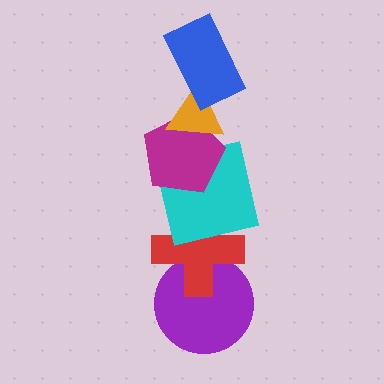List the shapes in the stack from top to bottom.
From top to bottom: the blue rectangle, the orange triangle, the magenta pentagon, the cyan square, the red cross, the purple circle.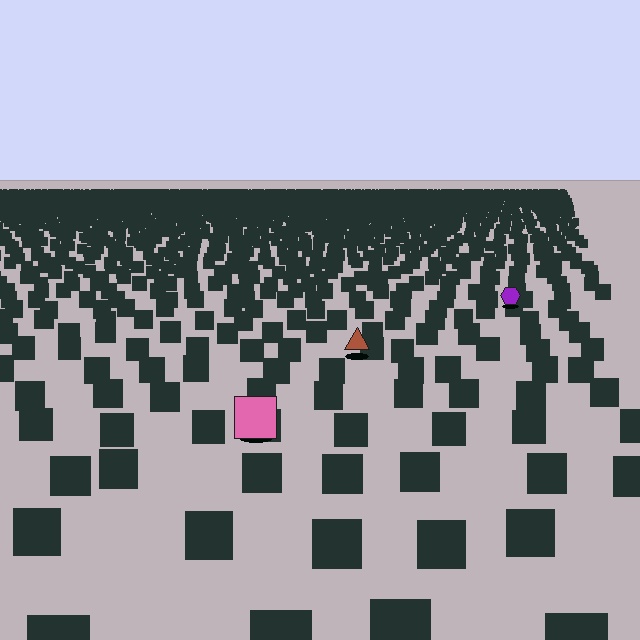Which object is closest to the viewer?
The pink square is closest. The texture marks near it are larger and more spread out.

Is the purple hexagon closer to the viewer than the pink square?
No. The pink square is closer — you can tell from the texture gradient: the ground texture is coarser near it.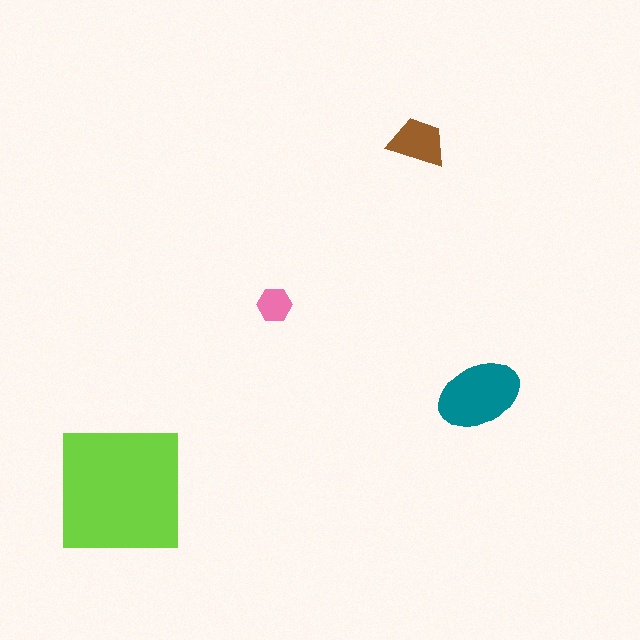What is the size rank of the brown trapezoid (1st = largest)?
3rd.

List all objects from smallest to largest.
The pink hexagon, the brown trapezoid, the teal ellipse, the lime square.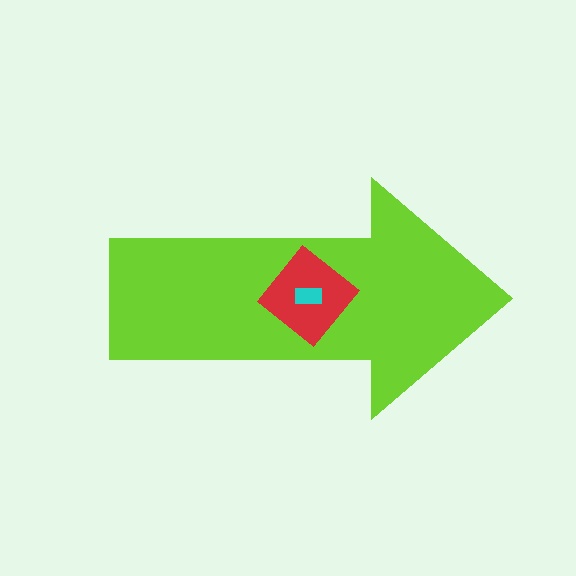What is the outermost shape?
The lime arrow.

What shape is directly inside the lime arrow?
The red diamond.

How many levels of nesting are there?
3.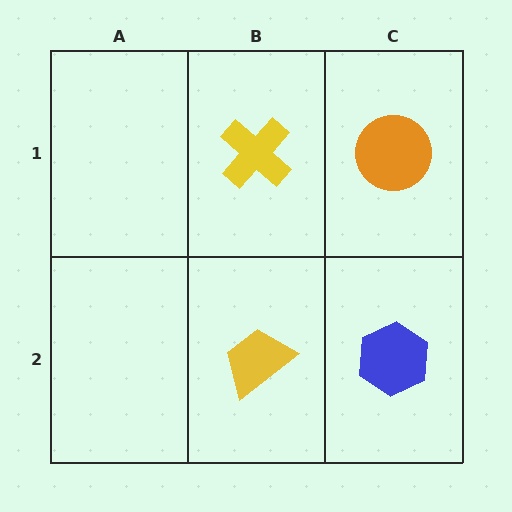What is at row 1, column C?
An orange circle.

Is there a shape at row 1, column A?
No, that cell is empty.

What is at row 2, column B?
A yellow trapezoid.